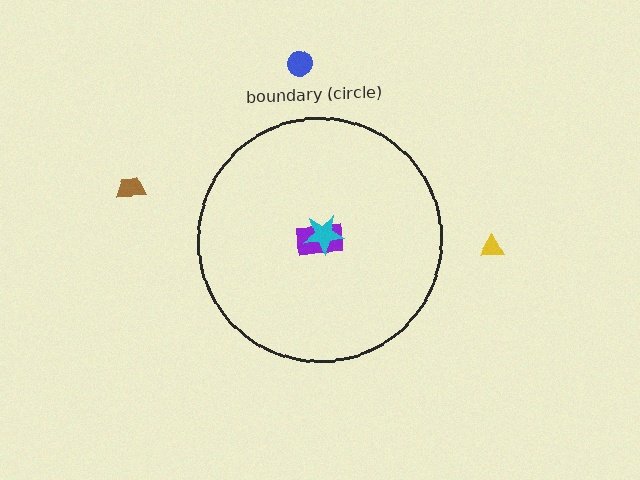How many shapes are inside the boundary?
2 inside, 3 outside.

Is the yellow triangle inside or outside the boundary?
Outside.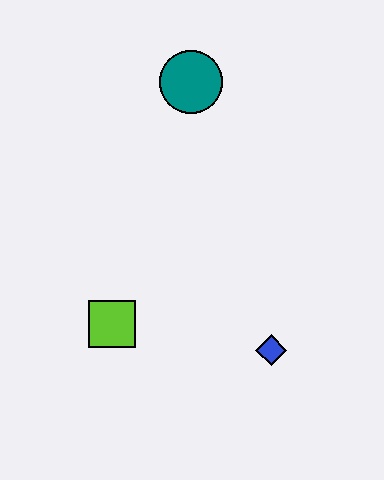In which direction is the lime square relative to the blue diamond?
The lime square is to the left of the blue diamond.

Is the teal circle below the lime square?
No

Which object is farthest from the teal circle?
The blue diamond is farthest from the teal circle.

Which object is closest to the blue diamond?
The lime square is closest to the blue diamond.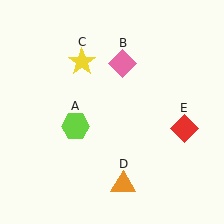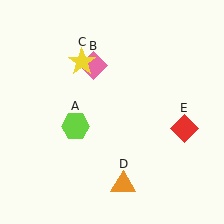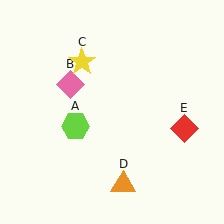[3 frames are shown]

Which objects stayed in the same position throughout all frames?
Lime hexagon (object A) and yellow star (object C) and orange triangle (object D) and red diamond (object E) remained stationary.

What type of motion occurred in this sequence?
The pink diamond (object B) rotated counterclockwise around the center of the scene.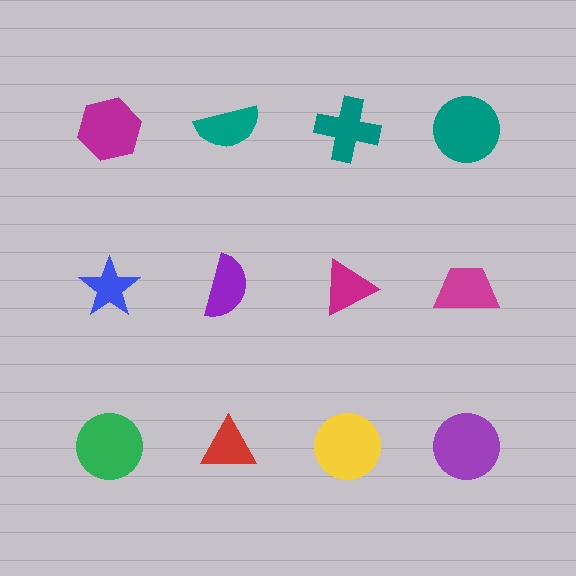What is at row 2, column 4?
A magenta trapezoid.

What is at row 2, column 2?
A purple semicircle.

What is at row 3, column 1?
A green circle.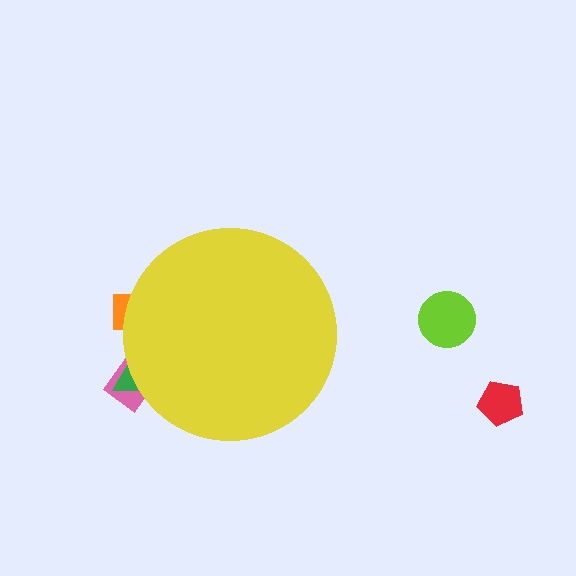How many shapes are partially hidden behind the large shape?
3 shapes are partially hidden.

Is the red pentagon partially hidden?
No, the red pentagon is fully visible.